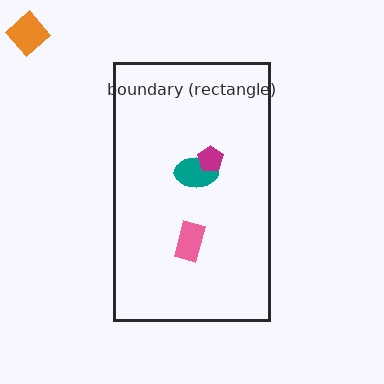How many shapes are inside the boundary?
3 inside, 1 outside.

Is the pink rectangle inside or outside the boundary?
Inside.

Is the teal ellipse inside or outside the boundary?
Inside.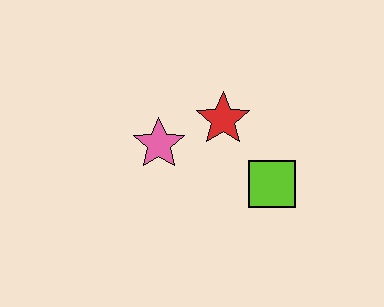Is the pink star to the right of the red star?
No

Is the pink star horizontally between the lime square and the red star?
No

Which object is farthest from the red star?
The lime square is farthest from the red star.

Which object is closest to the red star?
The pink star is closest to the red star.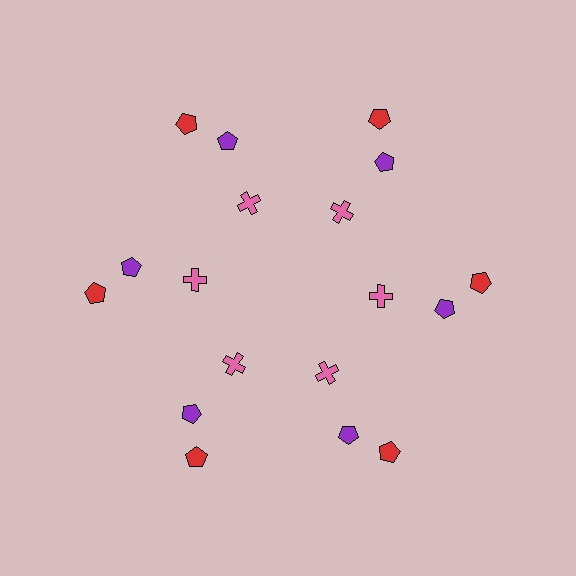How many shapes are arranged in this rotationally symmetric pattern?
There are 18 shapes, arranged in 6 groups of 3.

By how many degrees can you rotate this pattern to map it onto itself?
The pattern maps onto itself every 60 degrees of rotation.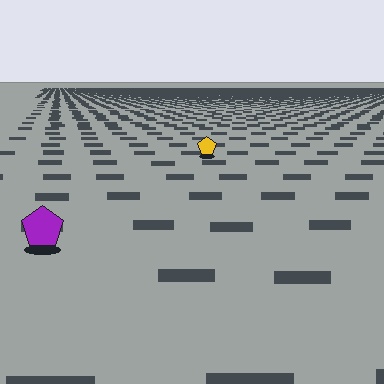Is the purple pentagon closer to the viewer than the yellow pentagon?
Yes. The purple pentagon is closer — you can tell from the texture gradient: the ground texture is coarser near it.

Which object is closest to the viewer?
The purple pentagon is closest. The texture marks near it are larger and more spread out.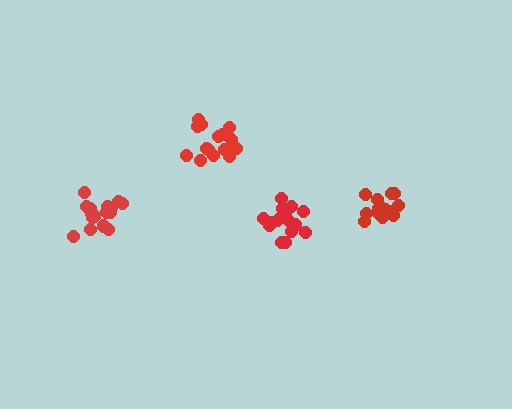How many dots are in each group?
Group 1: 18 dots, Group 2: 16 dots, Group 3: 17 dots, Group 4: 18 dots (69 total).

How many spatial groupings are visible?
There are 4 spatial groupings.